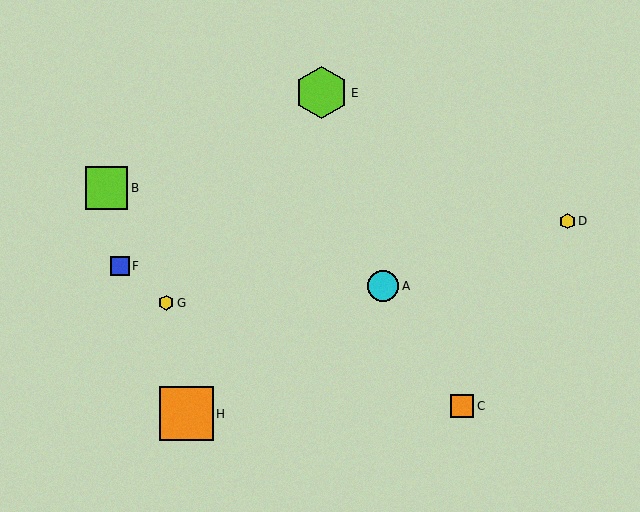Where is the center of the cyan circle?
The center of the cyan circle is at (383, 286).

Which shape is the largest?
The orange square (labeled H) is the largest.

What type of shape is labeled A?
Shape A is a cyan circle.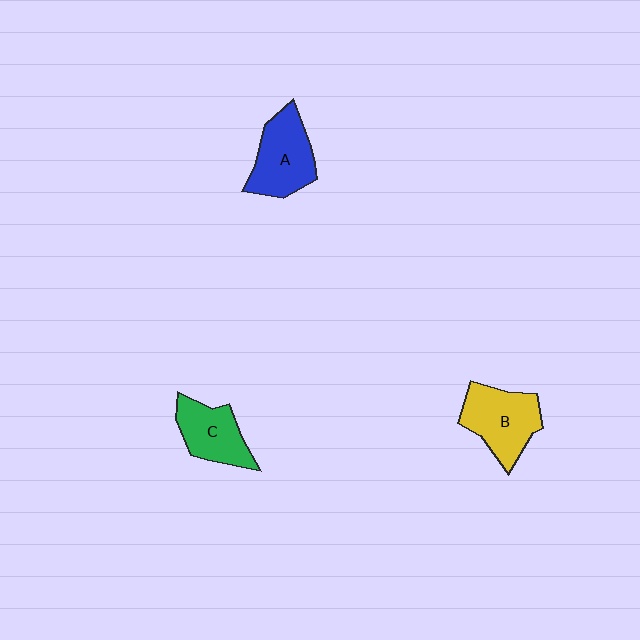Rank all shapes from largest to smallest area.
From largest to smallest: B (yellow), A (blue), C (green).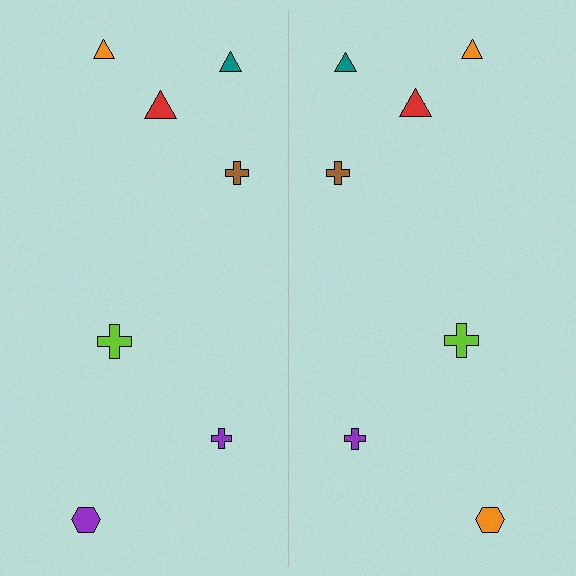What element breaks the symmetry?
The orange hexagon on the right side breaks the symmetry — its mirror counterpart is purple.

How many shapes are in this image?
There are 14 shapes in this image.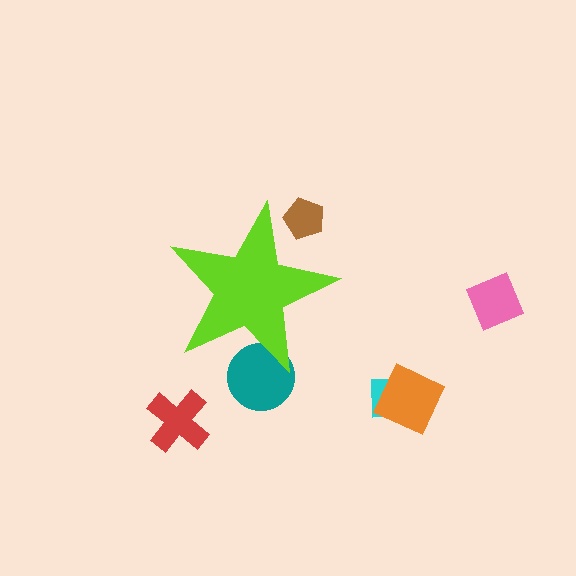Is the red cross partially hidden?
No, the red cross is fully visible.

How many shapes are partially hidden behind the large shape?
2 shapes are partially hidden.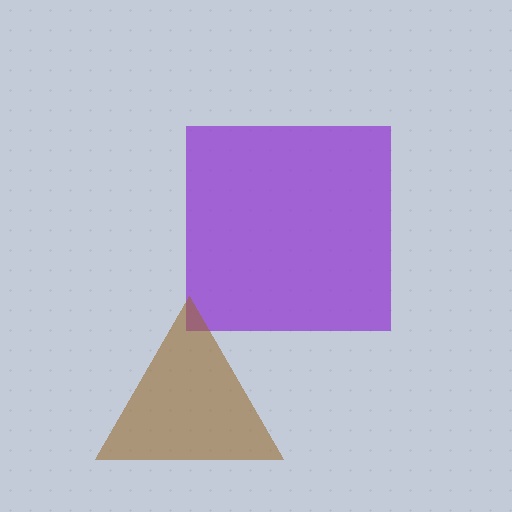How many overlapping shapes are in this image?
There are 2 overlapping shapes in the image.